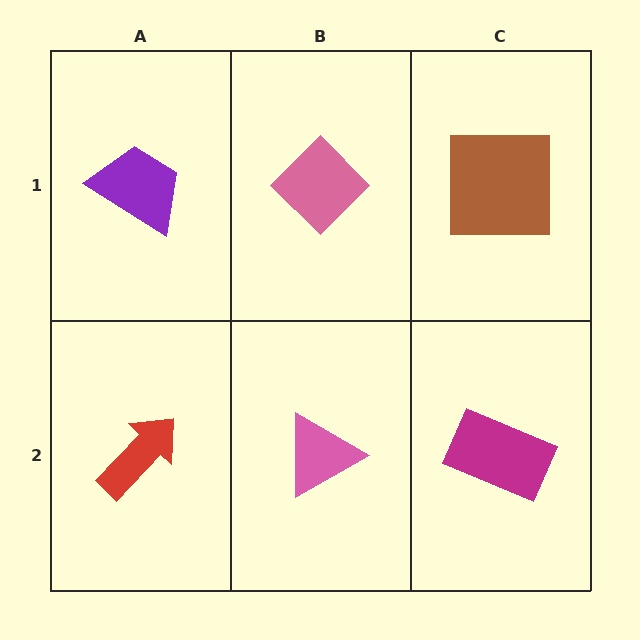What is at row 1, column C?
A brown square.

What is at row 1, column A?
A purple trapezoid.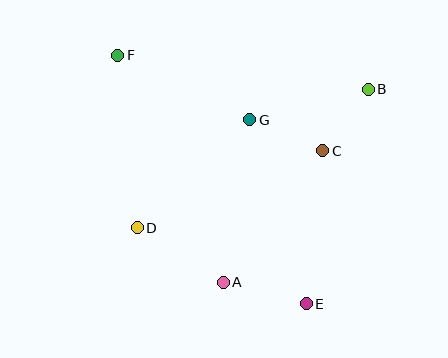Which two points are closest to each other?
Points B and C are closest to each other.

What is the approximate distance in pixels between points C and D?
The distance between C and D is approximately 201 pixels.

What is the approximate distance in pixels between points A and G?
The distance between A and G is approximately 164 pixels.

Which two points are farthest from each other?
Points E and F are farthest from each other.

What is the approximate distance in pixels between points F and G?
The distance between F and G is approximately 147 pixels.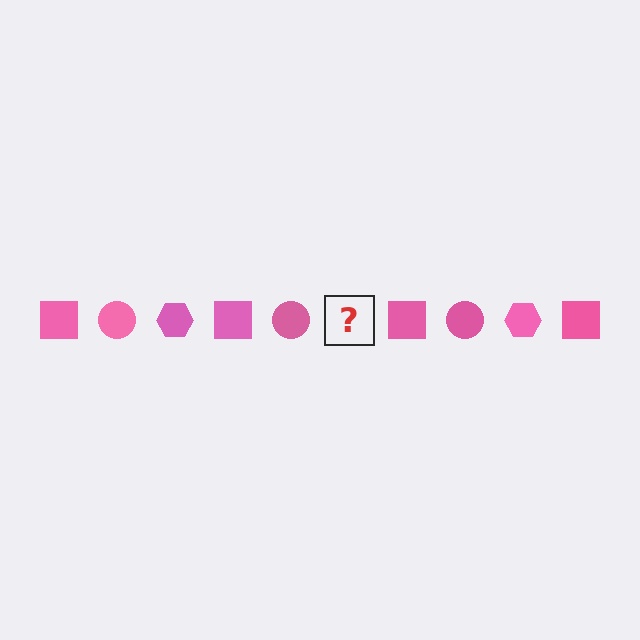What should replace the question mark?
The question mark should be replaced with a pink hexagon.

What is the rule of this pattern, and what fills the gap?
The rule is that the pattern cycles through square, circle, hexagon shapes in pink. The gap should be filled with a pink hexagon.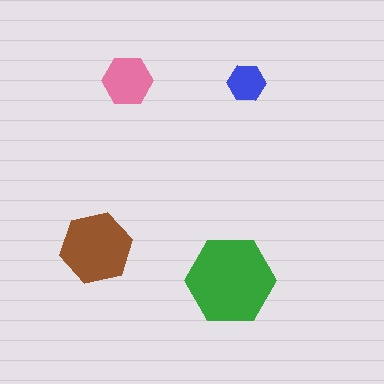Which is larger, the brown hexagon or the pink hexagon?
The brown one.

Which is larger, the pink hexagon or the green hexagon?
The green one.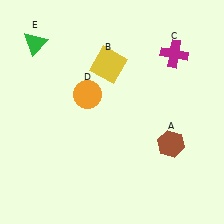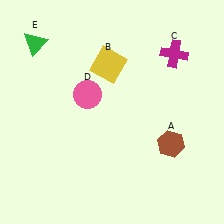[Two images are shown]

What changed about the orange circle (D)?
In Image 1, D is orange. In Image 2, it changed to pink.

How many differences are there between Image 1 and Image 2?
There is 1 difference between the two images.